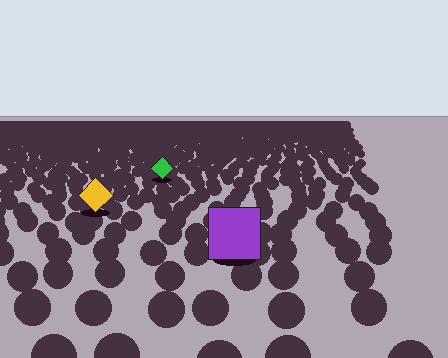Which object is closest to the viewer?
The purple square is closest. The texture marks near it are larger and more spread out.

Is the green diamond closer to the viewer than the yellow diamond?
No. The yellow diamond is closer — you can tell from the texture gradient: the ground texture is coarser near it.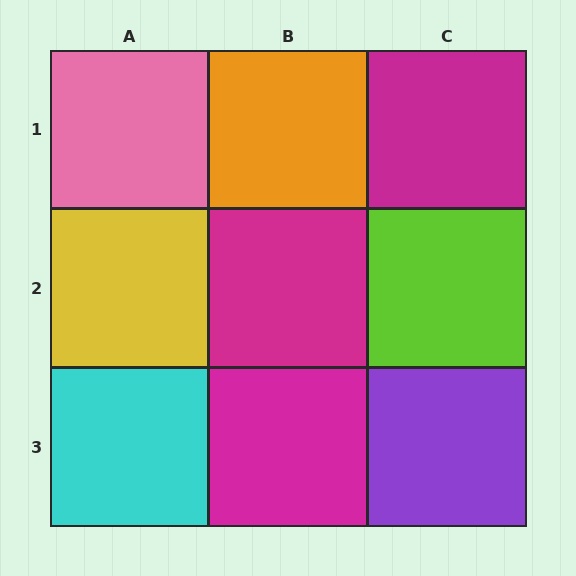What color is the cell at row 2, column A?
Yellow.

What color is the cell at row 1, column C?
Magenta.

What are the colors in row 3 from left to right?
Cyan, magenta, purple.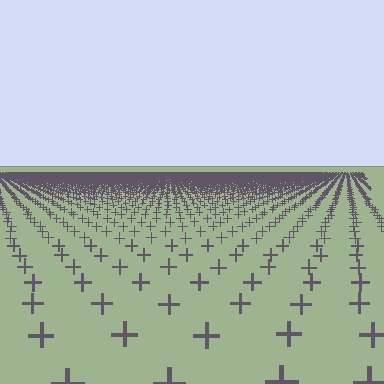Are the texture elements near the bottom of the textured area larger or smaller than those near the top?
Larger. Near the bottom, elements are closer to the viewer and appear at a bigger on-screen size.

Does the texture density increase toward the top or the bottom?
Density increases toward the top.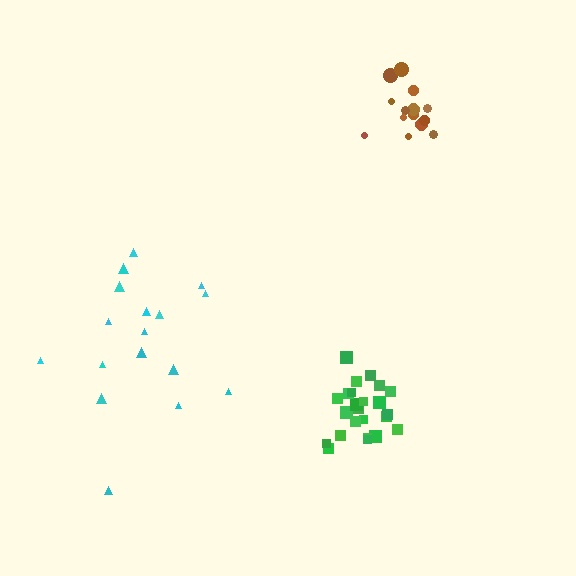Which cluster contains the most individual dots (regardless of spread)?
Green (24).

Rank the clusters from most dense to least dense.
green, brown, cyan.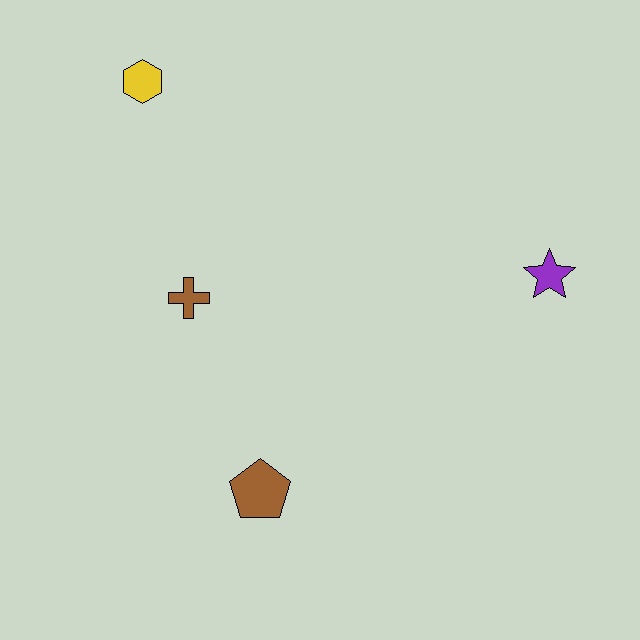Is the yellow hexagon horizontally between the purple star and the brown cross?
No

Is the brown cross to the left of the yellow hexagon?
No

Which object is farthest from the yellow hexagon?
The purple star is farthest from the yellow hexagon.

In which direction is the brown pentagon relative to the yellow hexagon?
The brown pentagon is below the yellow hexagon.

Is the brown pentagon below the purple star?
Yes